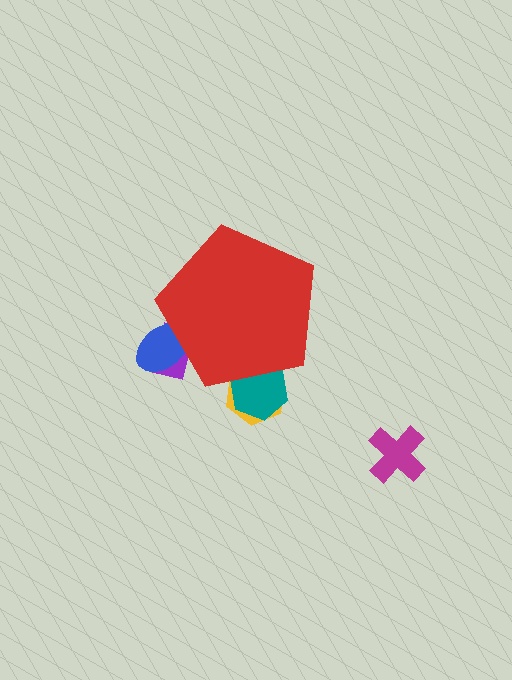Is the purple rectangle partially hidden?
Yes, the purple rectangle is partially hidden behind the red pentagon.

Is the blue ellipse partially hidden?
Yes, the blue ellipse is partially hidden behind the red pentagon.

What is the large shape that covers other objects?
A red pentagon.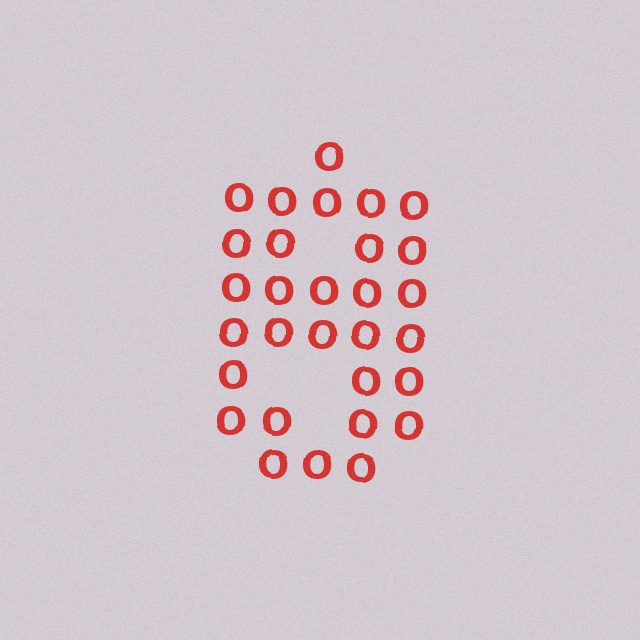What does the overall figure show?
The overall figure shows the digit 8.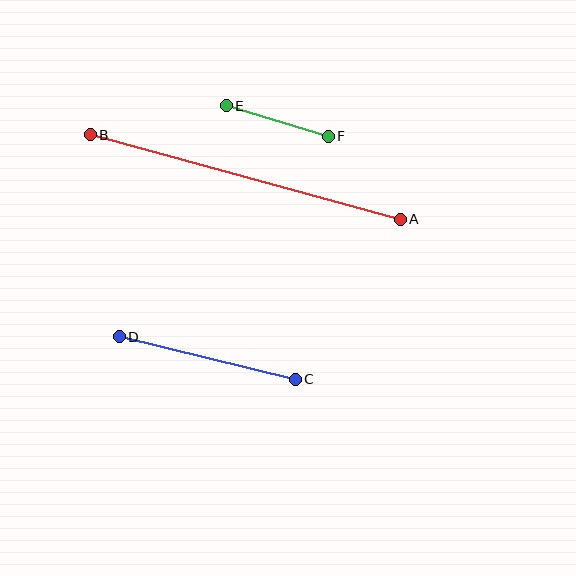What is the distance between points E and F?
The distance is approximately 106 pixels.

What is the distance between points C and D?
The distance is approximately 181 pixels.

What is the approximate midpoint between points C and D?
The midpoint is at approximately (207, 358) pixels.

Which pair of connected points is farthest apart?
Points A and B are farthest apart.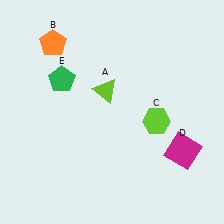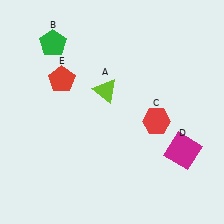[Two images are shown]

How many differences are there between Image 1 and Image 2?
There are 3 differences between the two images.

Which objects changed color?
B changed from orange to green. C changed from lime to red. E changed from green to red.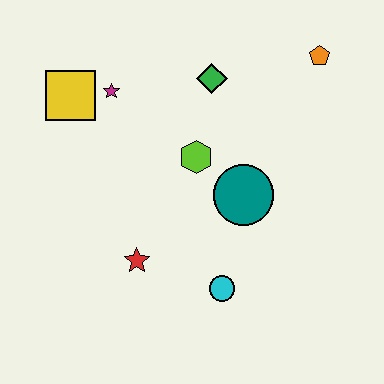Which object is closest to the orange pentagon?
The green diamond is closest to the orange pentagon.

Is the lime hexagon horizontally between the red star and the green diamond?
Yes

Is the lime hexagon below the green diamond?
Yes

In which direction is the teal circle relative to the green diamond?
The teal circle is below the green diamond.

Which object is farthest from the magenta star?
The cyan circle is farthest from the magenta star.